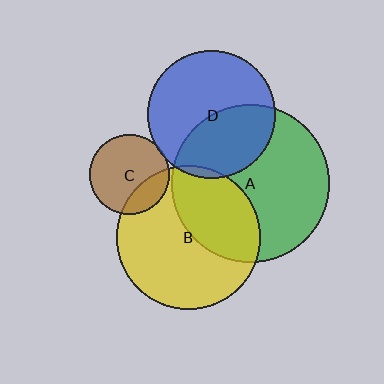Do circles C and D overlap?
Yes.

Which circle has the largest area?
Circle A (green).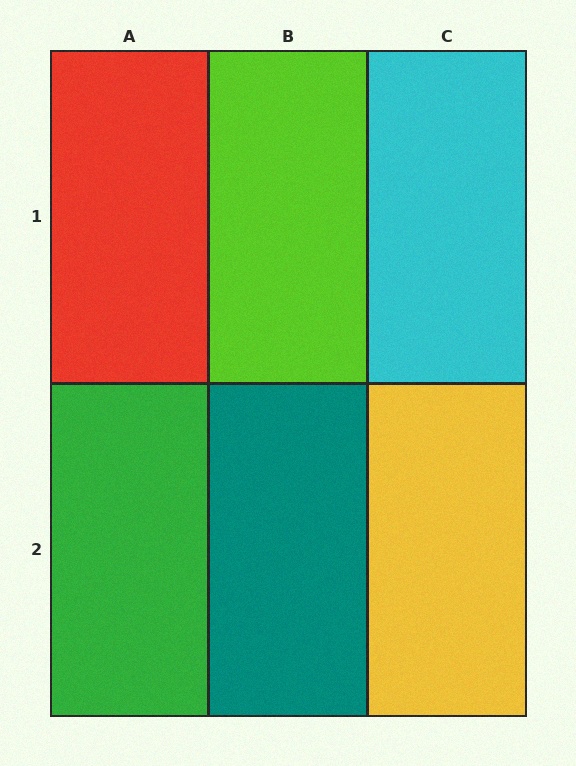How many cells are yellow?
1 cell is yellow.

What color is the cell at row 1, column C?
Cyan.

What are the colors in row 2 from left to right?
Green, teal, yellow.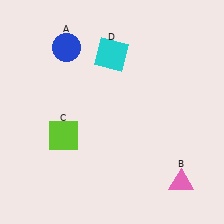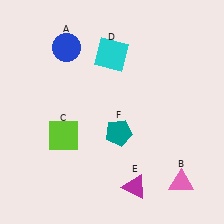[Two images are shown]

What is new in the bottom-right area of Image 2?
A magenta triangle (E) was added in the bottom-right area of Image 2.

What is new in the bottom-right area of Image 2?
A teal pentagon (F) was added in the bottom-right area of Image 2.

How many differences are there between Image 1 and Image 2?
There are 2 differences between the two images.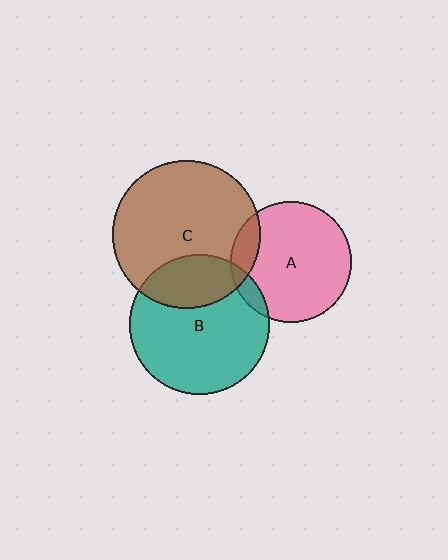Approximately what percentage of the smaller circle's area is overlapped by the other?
Approximately 15%.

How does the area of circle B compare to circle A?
Approximately 1.3 times.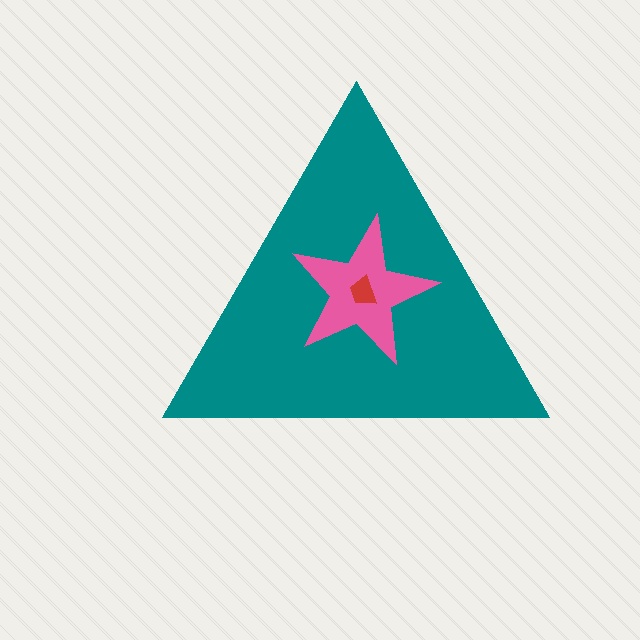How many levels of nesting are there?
3.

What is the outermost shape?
The teal triangle.